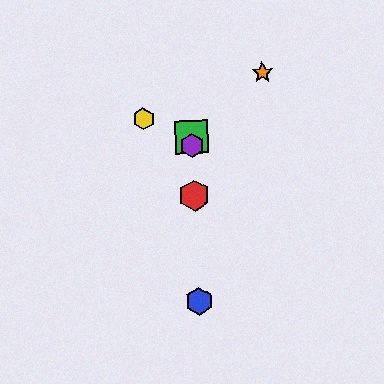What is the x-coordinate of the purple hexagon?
The purple hexagon is at x≈192.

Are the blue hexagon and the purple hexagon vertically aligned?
Yes, both are at x≈199.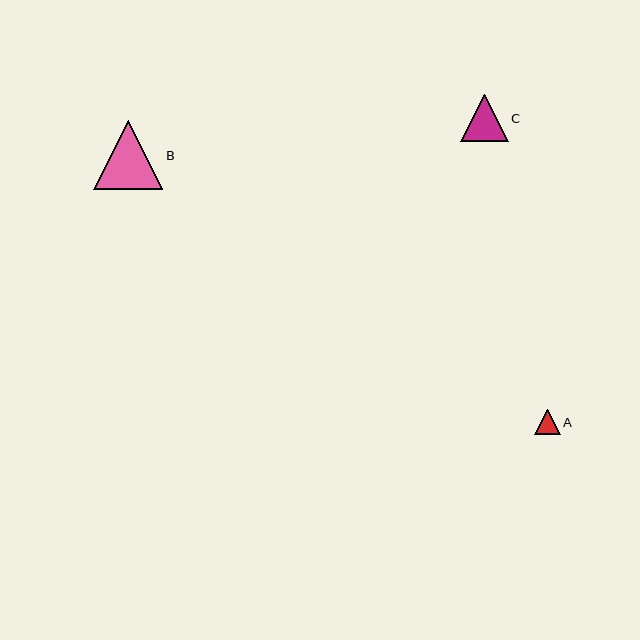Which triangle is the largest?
Triangle B is the largest with a size of approximately 69 pixels.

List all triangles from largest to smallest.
From largest to smallest: B, C, A.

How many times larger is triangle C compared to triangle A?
Triangle C is approximately 1.9 times the size of triangle A.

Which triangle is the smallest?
Triangle A is the smallest with a size of approximately 26 pixels.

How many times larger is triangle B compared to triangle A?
Triangle B is approximately 2.7 times the size of triangle A.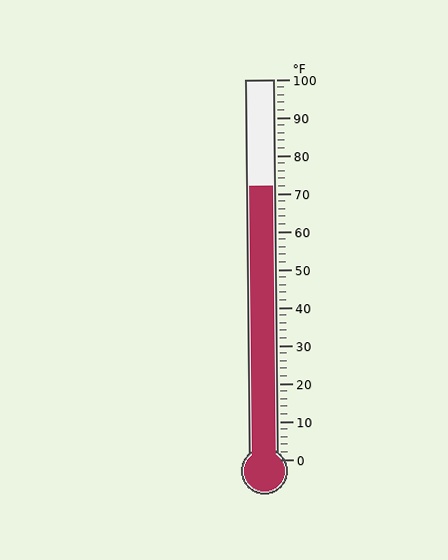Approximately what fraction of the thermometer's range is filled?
The thermometer is filled to approximately 70% of its range.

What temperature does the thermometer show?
The thermometer shows approximately 72°F.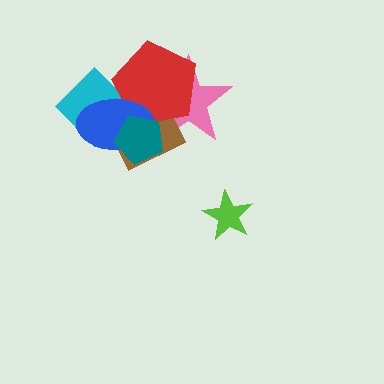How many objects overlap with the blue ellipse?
5 objects overlap with the blue ellipse.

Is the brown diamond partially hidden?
Yes, it is partially covered by another shape.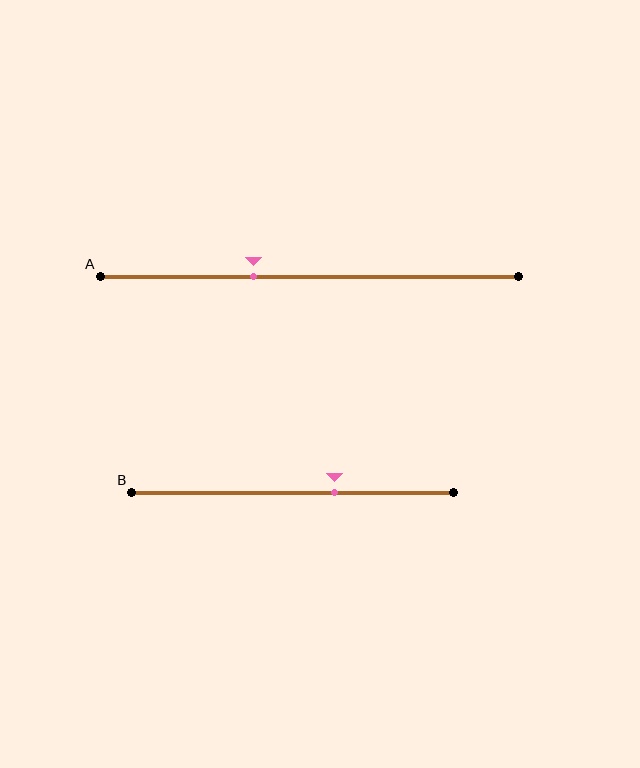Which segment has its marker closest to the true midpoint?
Segment B has its marker closest to the true midpoint.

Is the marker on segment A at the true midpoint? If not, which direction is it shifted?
No, the marker on segment A is shifted to the left by about 13% of the segment length.